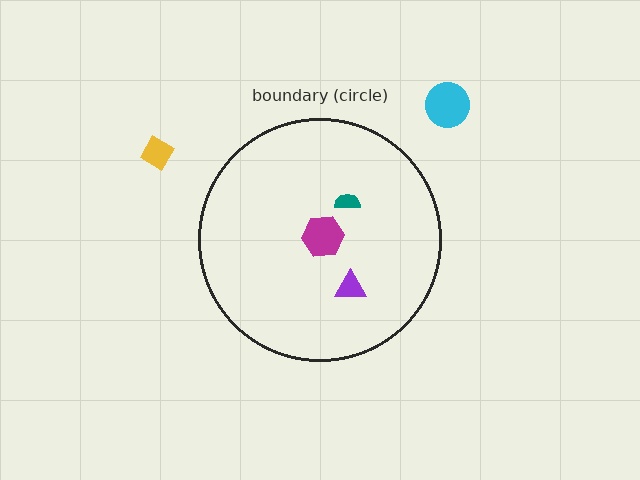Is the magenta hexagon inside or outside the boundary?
Inside.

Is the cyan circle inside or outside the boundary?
Outside.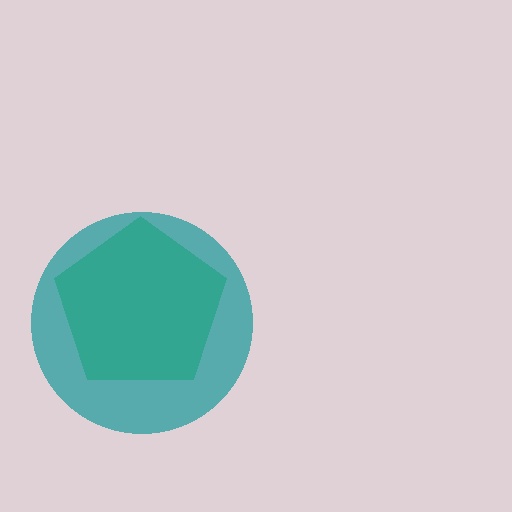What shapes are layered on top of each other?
The layered shapes are: a green pentagon, a teal circle.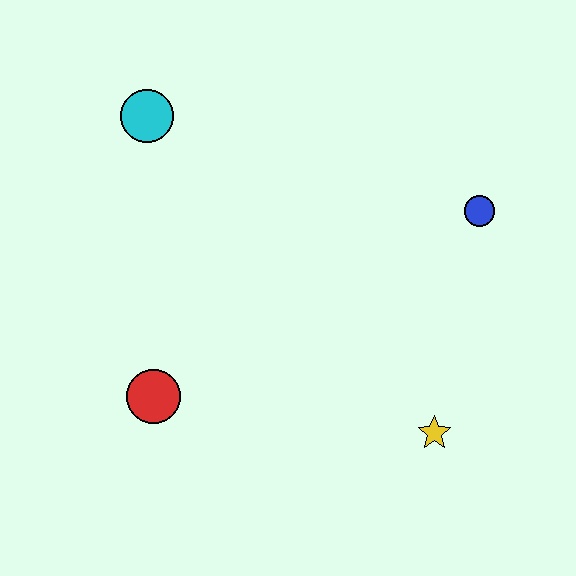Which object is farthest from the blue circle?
The red circle is farthest from the blue circle.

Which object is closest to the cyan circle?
The red circle is closest to the cyan circle.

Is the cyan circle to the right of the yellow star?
No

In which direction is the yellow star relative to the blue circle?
The yellow star is below the blue circle.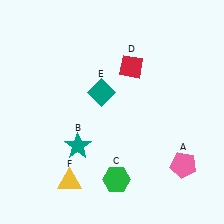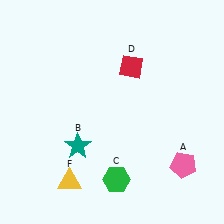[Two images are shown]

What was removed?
The teal diamond (E) was removed in Image 2.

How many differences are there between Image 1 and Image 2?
There is 1 difference between the two images.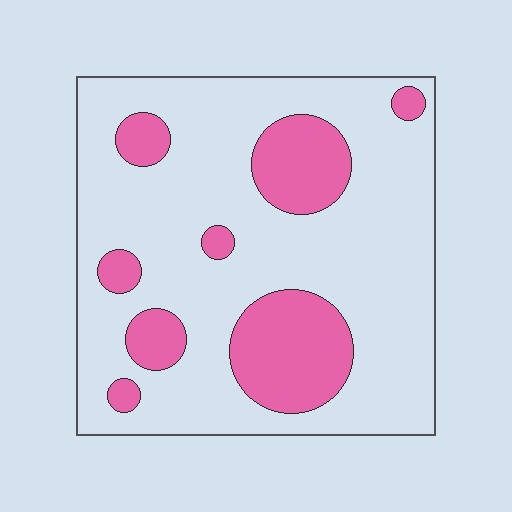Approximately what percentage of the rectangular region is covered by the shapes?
Approximately 25%.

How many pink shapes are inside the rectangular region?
8.